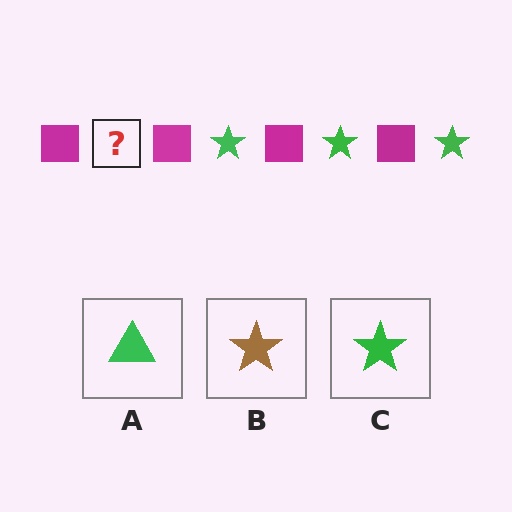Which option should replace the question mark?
Option C.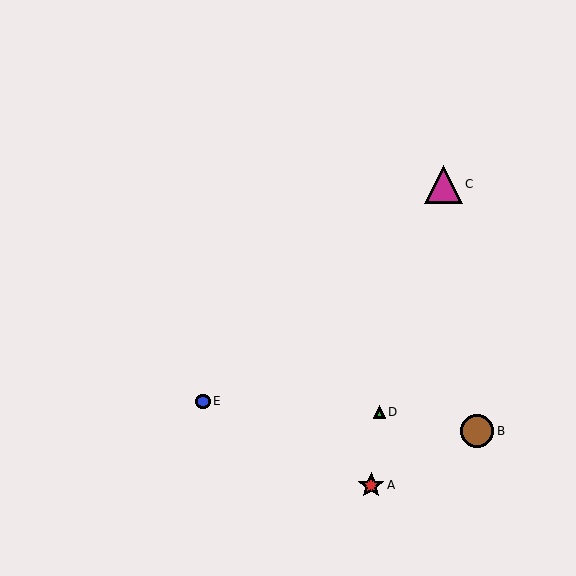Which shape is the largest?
The magenta triangle (labeled C) is the largest.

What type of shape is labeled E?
Shape E is a blue circle.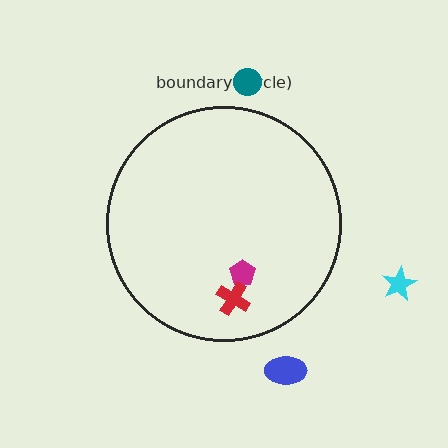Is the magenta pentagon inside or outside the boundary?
Inside.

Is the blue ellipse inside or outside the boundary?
Outside.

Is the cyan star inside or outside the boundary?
Outside.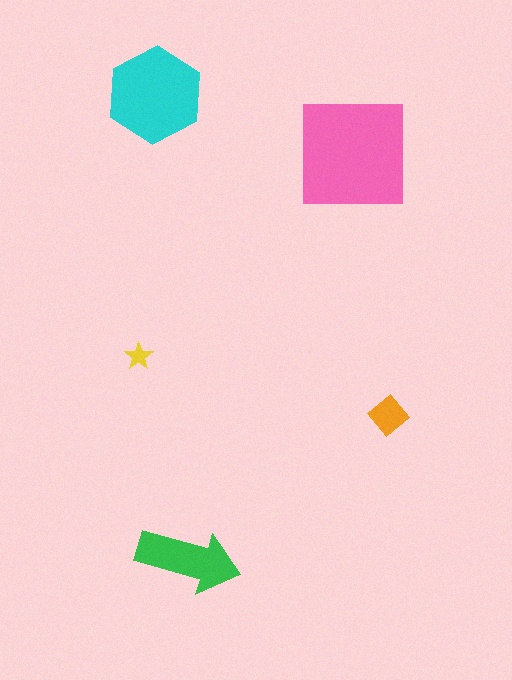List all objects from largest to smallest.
The pink square, the cyan hexagon, the green arrow, the orange diamond, the yellow star.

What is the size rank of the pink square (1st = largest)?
1st.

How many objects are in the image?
There are 5 objects in the image.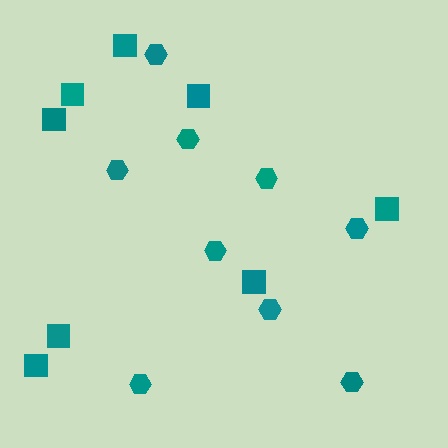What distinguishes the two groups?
There are 2 groups: one group of hexagons (9) and one group of squares (8).